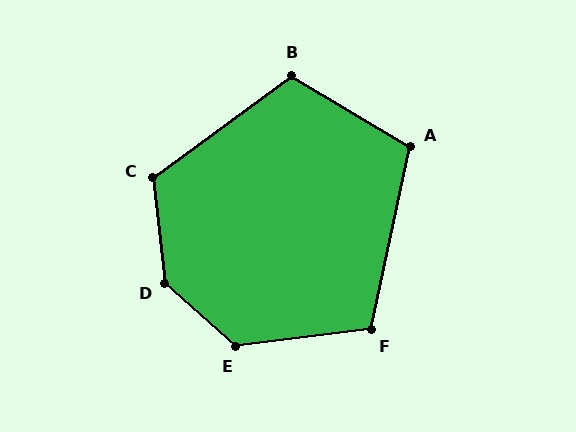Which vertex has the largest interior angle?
D, at approximately 138 degrees.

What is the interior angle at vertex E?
Approximately 131 degrees (obtuse).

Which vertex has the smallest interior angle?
A, at approximately 109 degrees.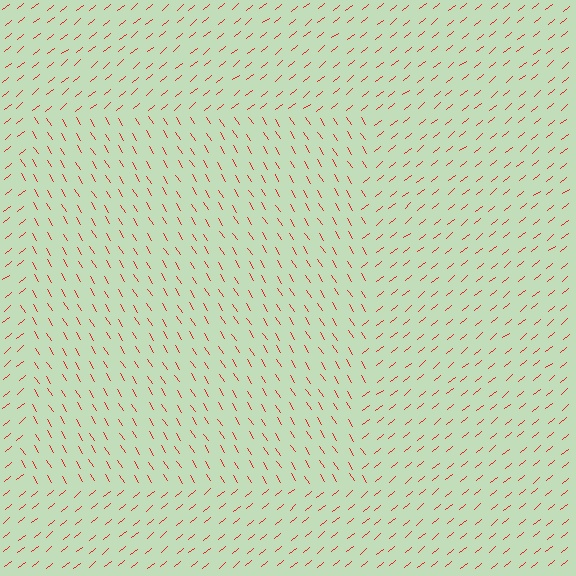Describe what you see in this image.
The image is filled with small red line segments. A rectangle region in the image has lines oriented differently from the surrounding lines, creating a visible texture boundary.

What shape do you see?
I see a rectangle.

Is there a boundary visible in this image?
Yes, there is a texture boundary formed by a change in line orientation.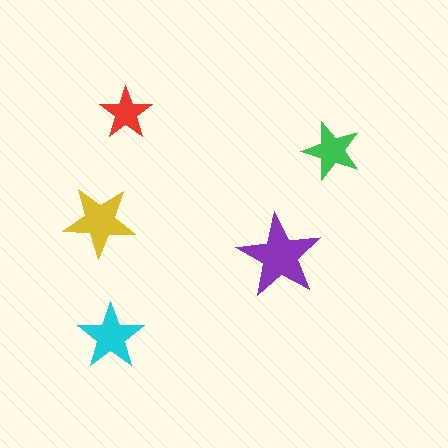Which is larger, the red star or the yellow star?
The yellow one.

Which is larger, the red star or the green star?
The green one.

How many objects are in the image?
There are 5 objects in the image.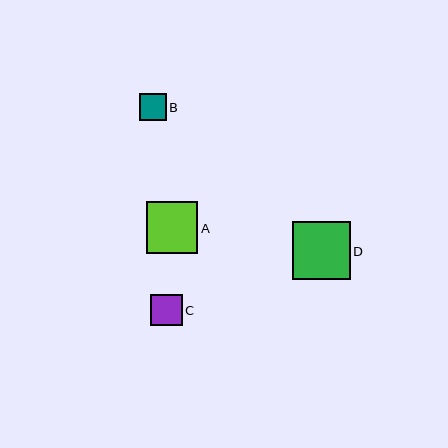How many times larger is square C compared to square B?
Square C is approximately 1.2 times the size of square B.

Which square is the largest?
Square D is the largest with a size of approximately 58 pixels.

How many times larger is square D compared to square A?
Square D is approximately 1.1 times the size of square A.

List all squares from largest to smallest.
From largest to smallest: D, A, C, B.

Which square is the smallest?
Square B is the smallest with a size of approximately 26 pixels.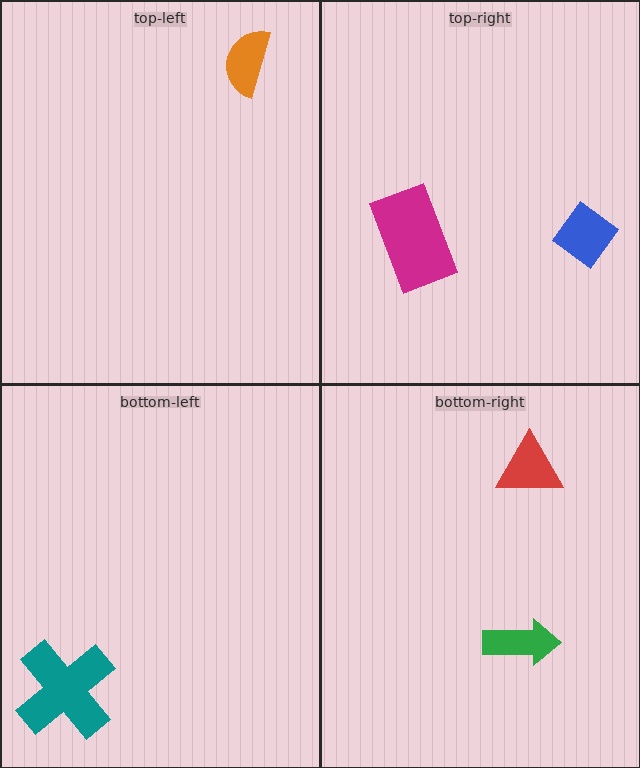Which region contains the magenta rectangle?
The top-right region.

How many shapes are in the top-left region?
1.